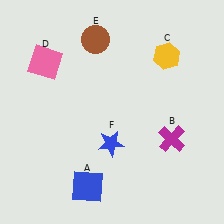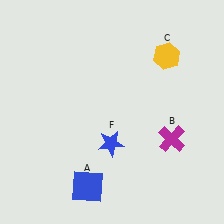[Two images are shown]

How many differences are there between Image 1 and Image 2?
There are 2 differences between the two images.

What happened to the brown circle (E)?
The brown circle (E) was removed in Image 2. It was in the top-left area of Image 1.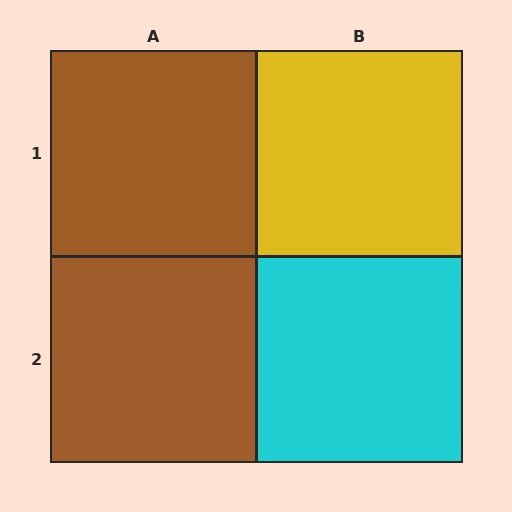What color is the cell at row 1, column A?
Brown.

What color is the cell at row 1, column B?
Yellow.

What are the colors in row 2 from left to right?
Brown, cyan.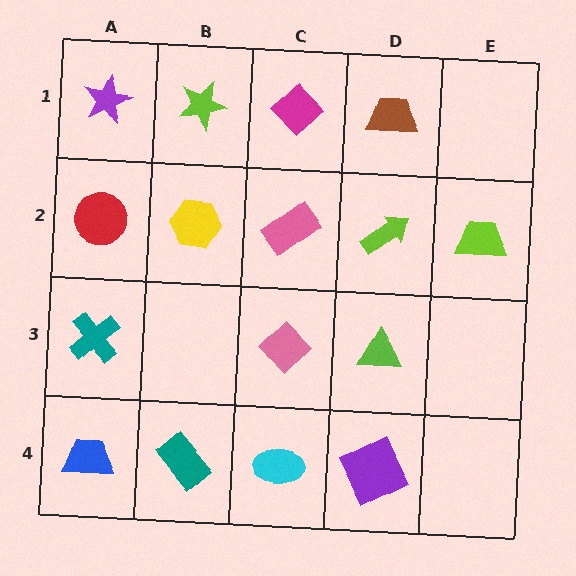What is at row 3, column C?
A pink diamond.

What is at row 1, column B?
A lime star.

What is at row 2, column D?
A lime arrow.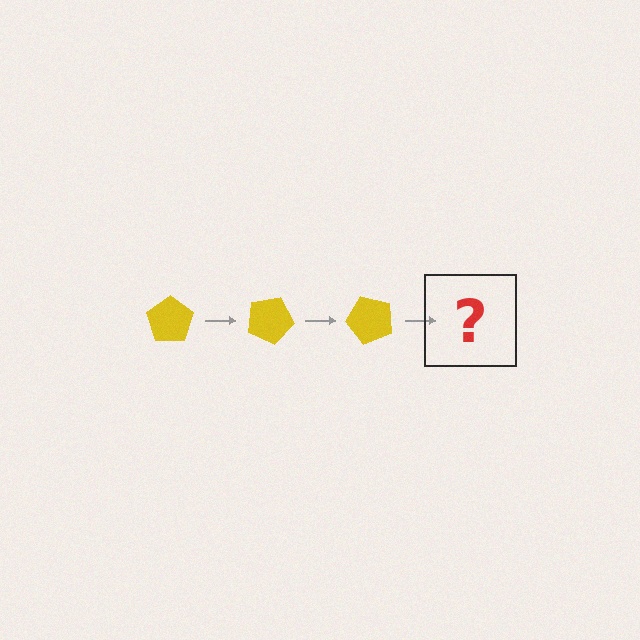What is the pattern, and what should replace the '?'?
The pattern is that the pentagon rotates 25 degrees each step. The '?' should be a yellow pentagon rotated 75 degrees.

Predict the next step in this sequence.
The next step is a yellow pentagon rotated 75 degrees.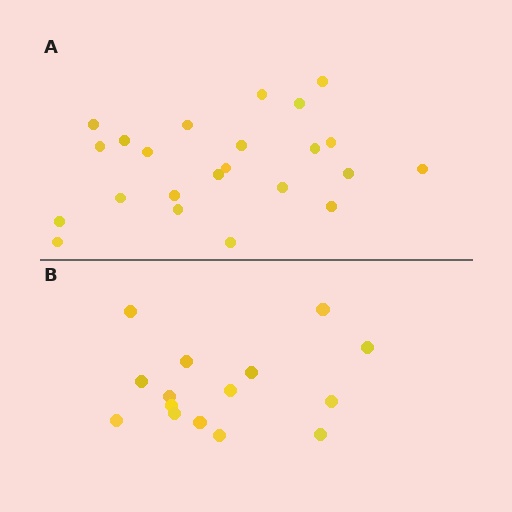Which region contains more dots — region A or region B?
Region A (the top region) has more dots.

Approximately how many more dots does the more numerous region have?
Region A has roughly 8 or so more dots than region B.